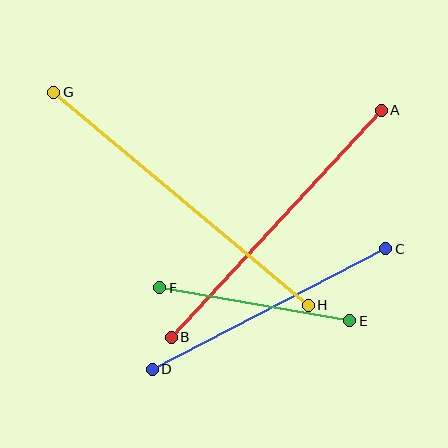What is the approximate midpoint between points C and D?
The midpoint is at approximately (269, 309) pixels.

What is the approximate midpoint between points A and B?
The midpoint is at approximately (276, 224) pixels.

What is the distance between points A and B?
The distance is approximately 309 pixels.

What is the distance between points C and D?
The distance is approximately 263 pixels.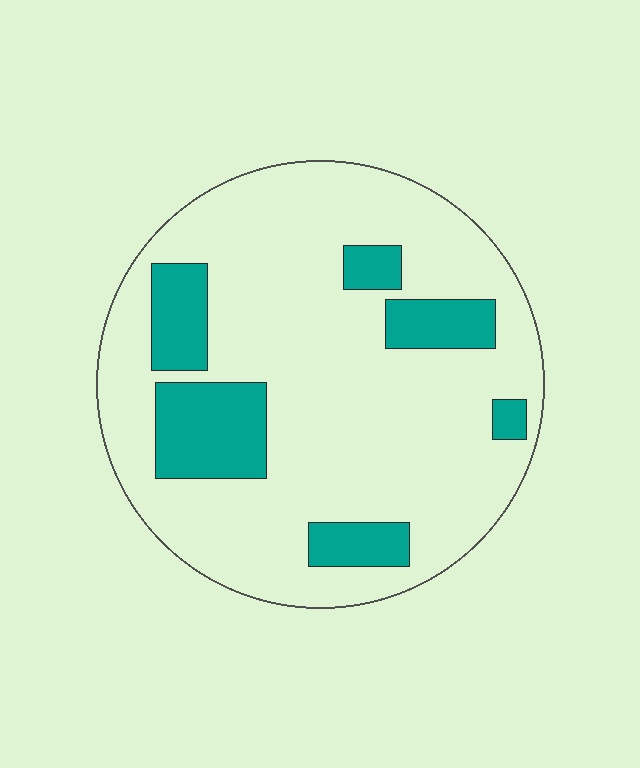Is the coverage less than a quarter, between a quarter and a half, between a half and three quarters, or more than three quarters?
Less than a quarter.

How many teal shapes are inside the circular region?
6.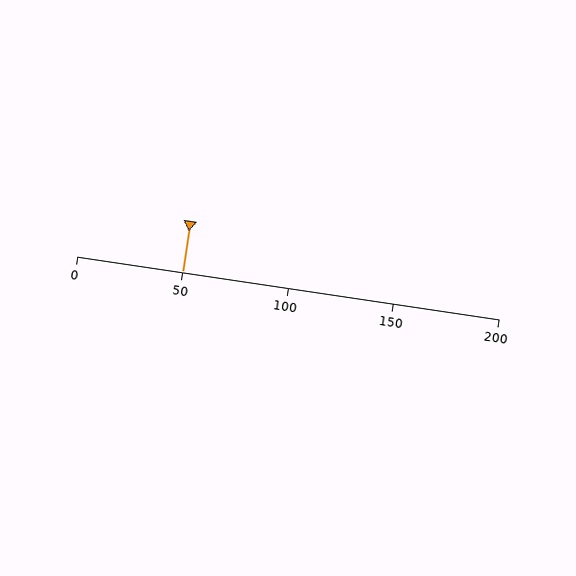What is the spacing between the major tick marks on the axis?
The major ticks are spaced 50 apart.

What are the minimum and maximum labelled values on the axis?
The axis runs from 0 to 200.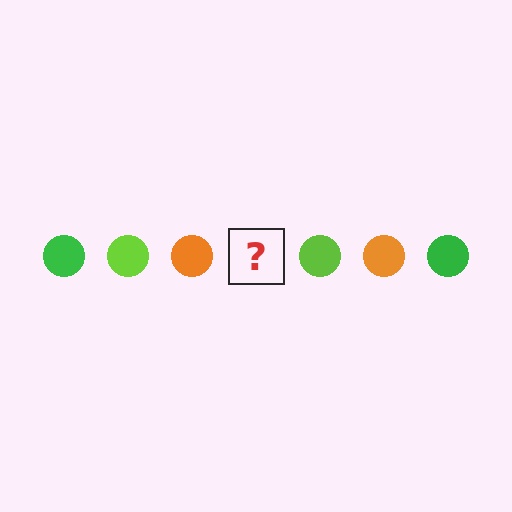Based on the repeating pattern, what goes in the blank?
The blank should be a green circle.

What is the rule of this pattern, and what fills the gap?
The rule is that the pattern cycles through green, lime, orange circles. The gap should be filled with a green circle.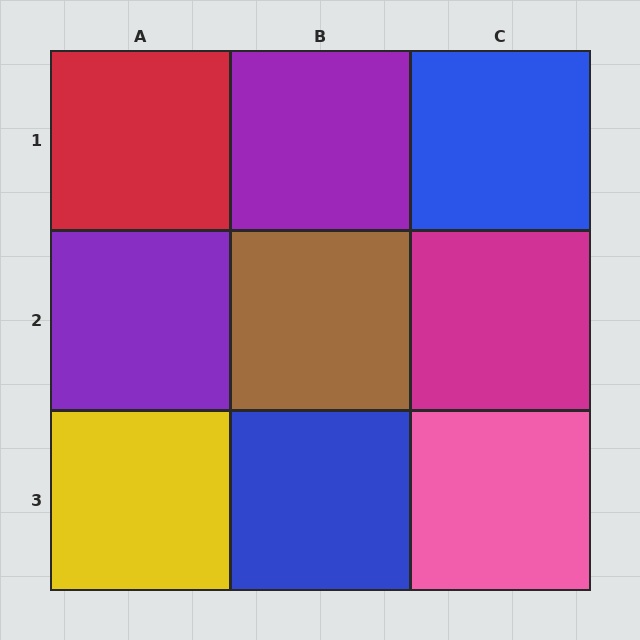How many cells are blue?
2 cells are blue.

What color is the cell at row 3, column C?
Pink.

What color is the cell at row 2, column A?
Purple.